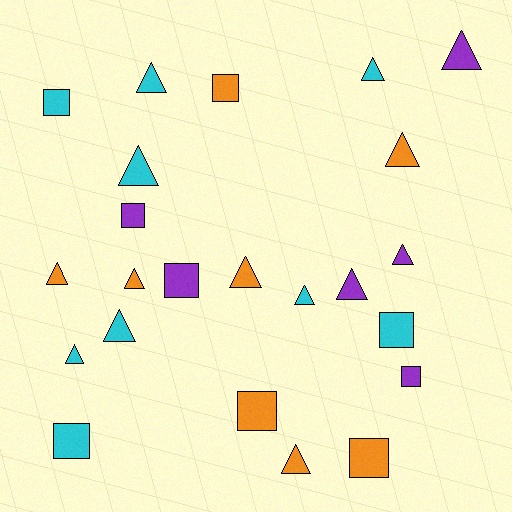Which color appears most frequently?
Cyan, with 9 objects.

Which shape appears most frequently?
Triangle, with 14 objects.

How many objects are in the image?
There are 23 objects.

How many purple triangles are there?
There are 3 purple triangles.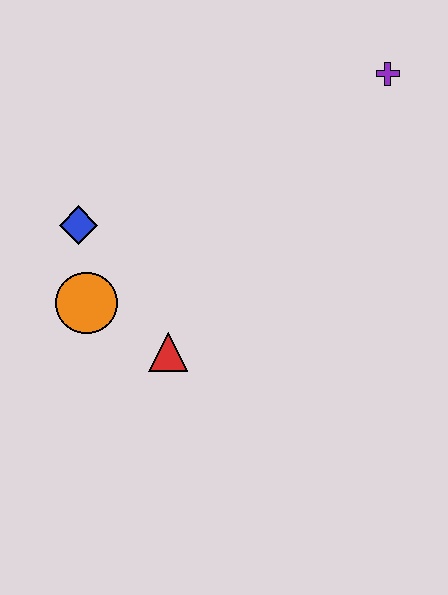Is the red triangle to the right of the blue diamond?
Yes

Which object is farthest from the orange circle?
The purple cross is farthest from the orange circle.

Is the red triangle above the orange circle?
No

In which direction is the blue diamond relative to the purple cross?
The blue diamond is to the left of the purple cross.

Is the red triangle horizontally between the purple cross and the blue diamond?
Yes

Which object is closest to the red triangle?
The orange circle is closest to the red triangle.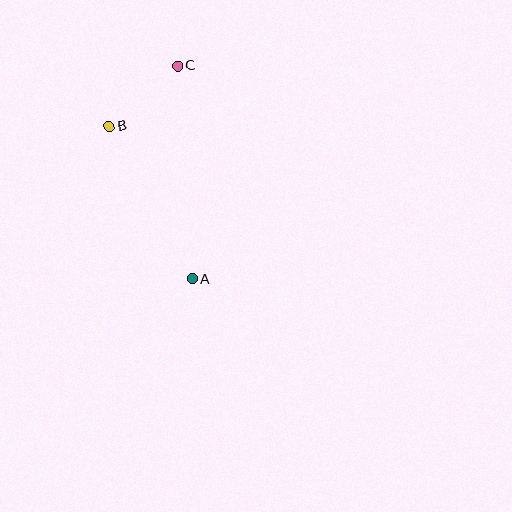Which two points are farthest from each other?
Points A and C are farthest from each other.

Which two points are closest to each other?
Points B and C are closest to each other.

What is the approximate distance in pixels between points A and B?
The distance between A and B is approximately 174 pixels.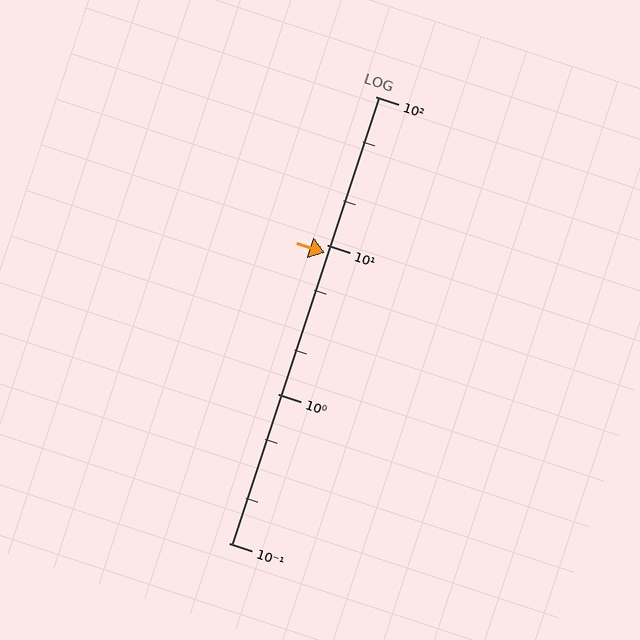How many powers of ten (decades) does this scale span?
The scale spans 3 decades, from 0.1 to 100.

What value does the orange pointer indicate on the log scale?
The pointer indicates approximately 8.9.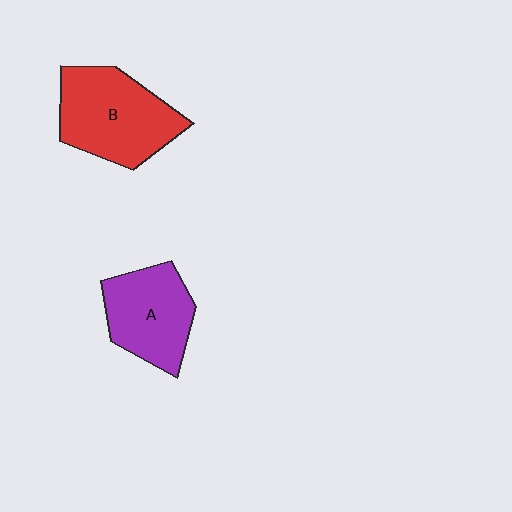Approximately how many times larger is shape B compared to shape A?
Approximately 1.3 times.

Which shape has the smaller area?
Shape A (purple).